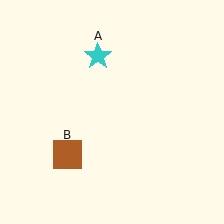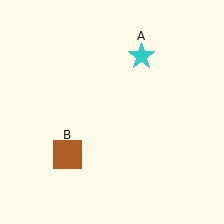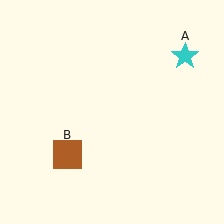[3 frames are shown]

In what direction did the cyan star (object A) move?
The cyan star (object A) moved right.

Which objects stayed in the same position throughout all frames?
Brown square (object B) remained stationary.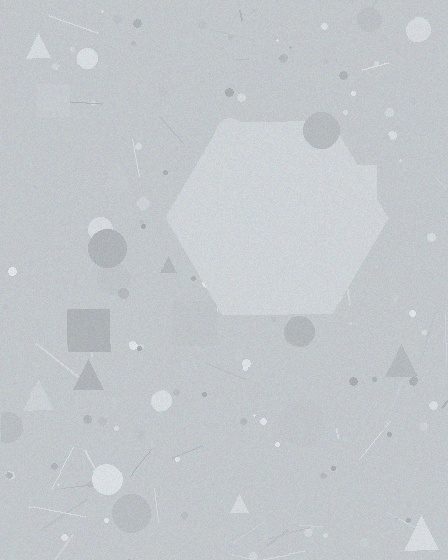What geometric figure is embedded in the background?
A hexagon is embedded in the background.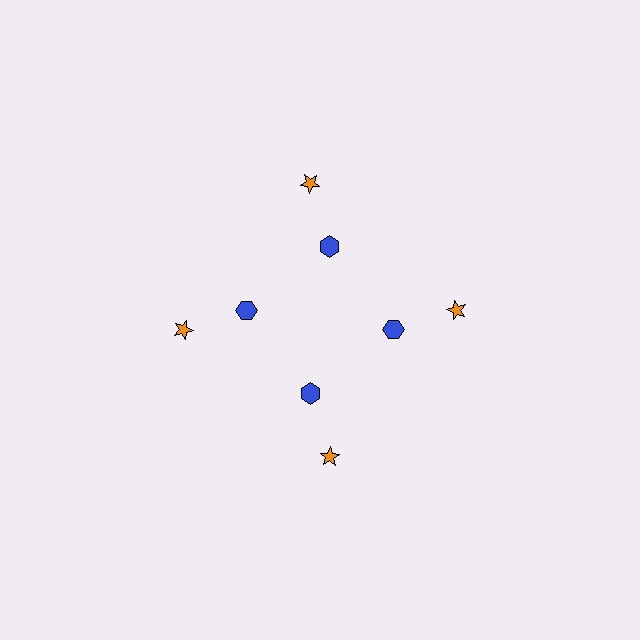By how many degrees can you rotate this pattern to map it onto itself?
The pattern maps onto itself every 90 degrees of rotation.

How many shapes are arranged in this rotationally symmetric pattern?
There are 8 shapes, arranged in 4 groups of 2.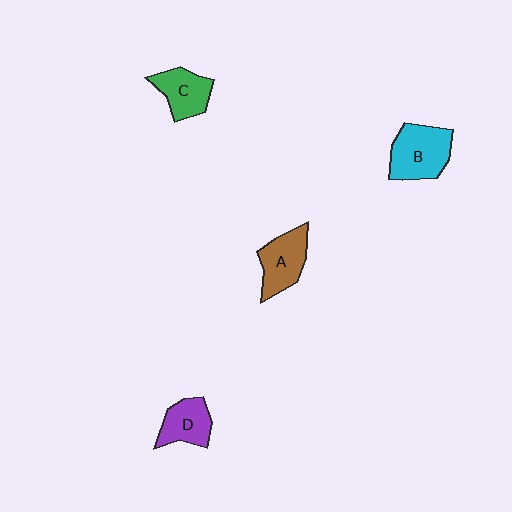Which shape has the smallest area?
Shape D (purple).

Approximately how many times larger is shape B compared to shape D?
Approximately 1.4 times.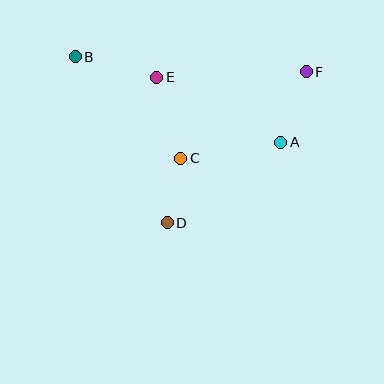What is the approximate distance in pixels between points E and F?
The distance between E and F is approximately 150 pixels.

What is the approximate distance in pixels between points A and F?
The distance between A and F is approximately 75 pixels.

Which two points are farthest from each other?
Points B and F are farthest from each other.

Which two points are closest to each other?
Points C and D are closest to each other.